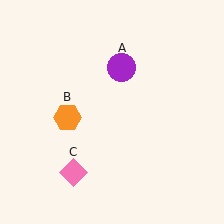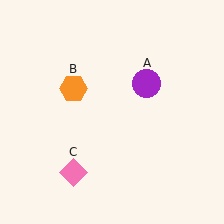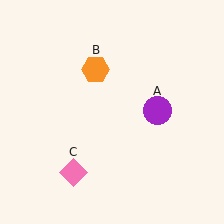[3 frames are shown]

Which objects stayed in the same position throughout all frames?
Pink diamond (object C) remained stationary.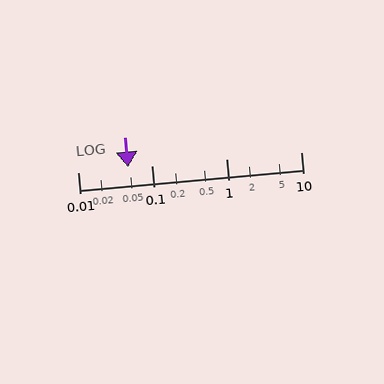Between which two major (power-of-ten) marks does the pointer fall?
The pointer is between 0.01 and 0.1.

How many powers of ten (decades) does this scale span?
The scale spans 3 decades, from 0.01 to 10.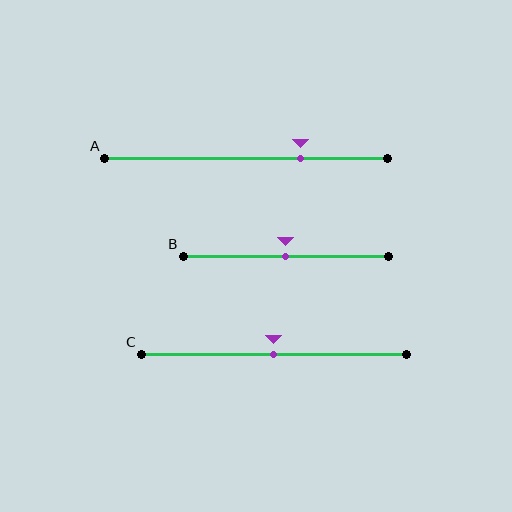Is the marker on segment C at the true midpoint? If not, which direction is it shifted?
Yes, the marker on segment C is at the true midpoint.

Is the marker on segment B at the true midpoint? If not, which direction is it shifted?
Yes, the marker on segment B is at the true midpoint.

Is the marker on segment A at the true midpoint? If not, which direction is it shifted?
No, the marker on segment A is shifted to the right by about 19% of the segment length.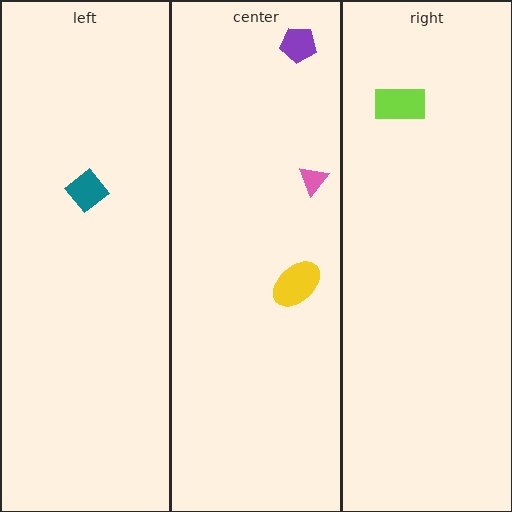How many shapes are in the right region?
1.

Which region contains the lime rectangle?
The right region.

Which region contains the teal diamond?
The left region.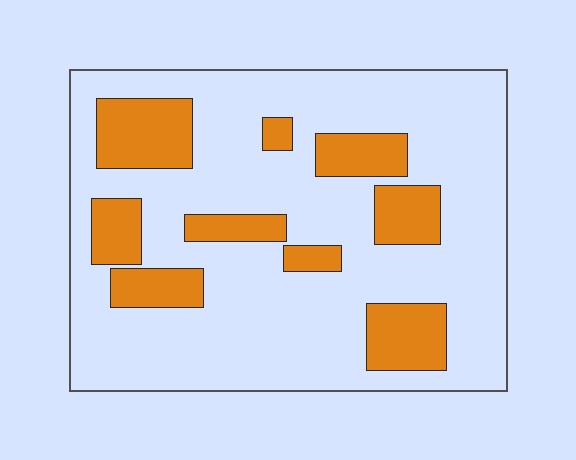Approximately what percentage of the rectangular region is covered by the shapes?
Approximately 25%.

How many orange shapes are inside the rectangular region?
9.